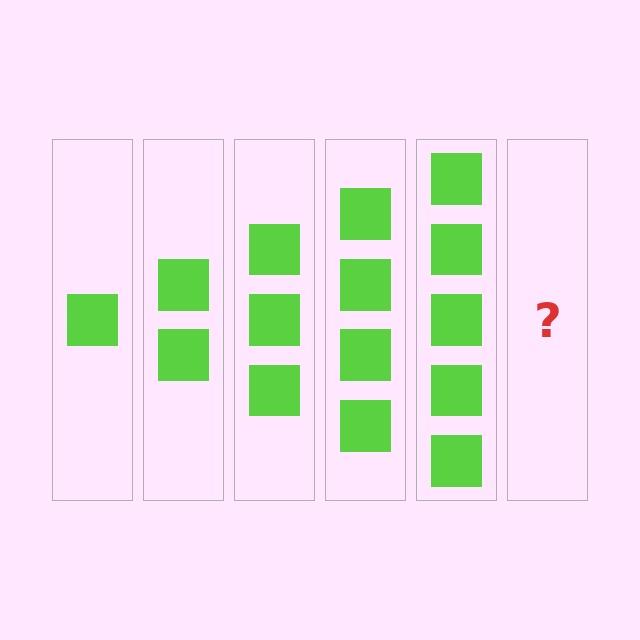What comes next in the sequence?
The next element should be 6 squares.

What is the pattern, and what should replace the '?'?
The pattern is that each step adds one more square. The '?' should be 6 squares.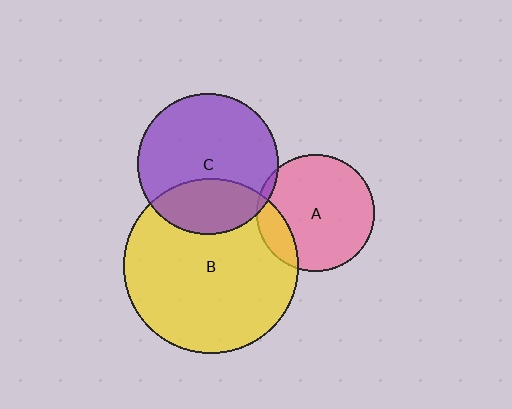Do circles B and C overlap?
Yes.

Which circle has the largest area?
Circle B (yellow).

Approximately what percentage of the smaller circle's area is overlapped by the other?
Approximately 30%.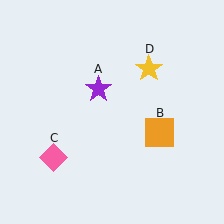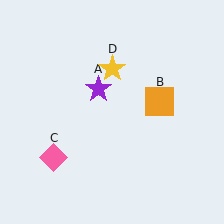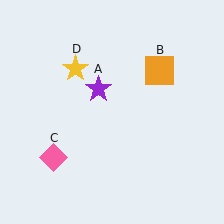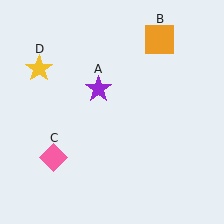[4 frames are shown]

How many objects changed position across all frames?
2 objects changed position: orange square (object B), yellow star (object D).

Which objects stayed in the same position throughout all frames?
Purple star (object A) and pink diamond (object C) remained stationary.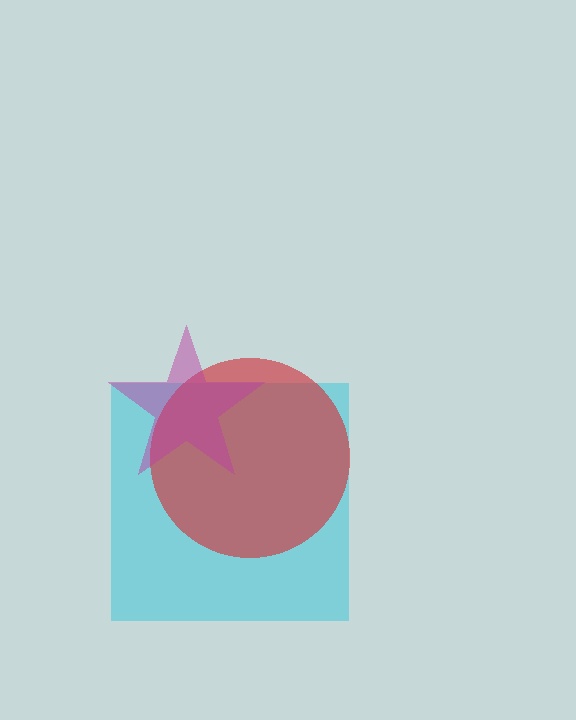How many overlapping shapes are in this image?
There are 3 overlapping shapes in the image.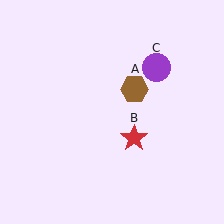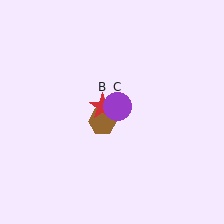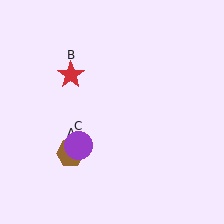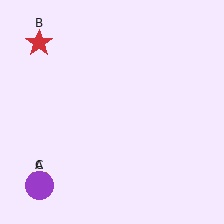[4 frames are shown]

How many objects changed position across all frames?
3 objects changed position: brown hexagon (object A), red star (object B), purple circle (object C).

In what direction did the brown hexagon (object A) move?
The brown hexagon (object A) moved down and to the left.